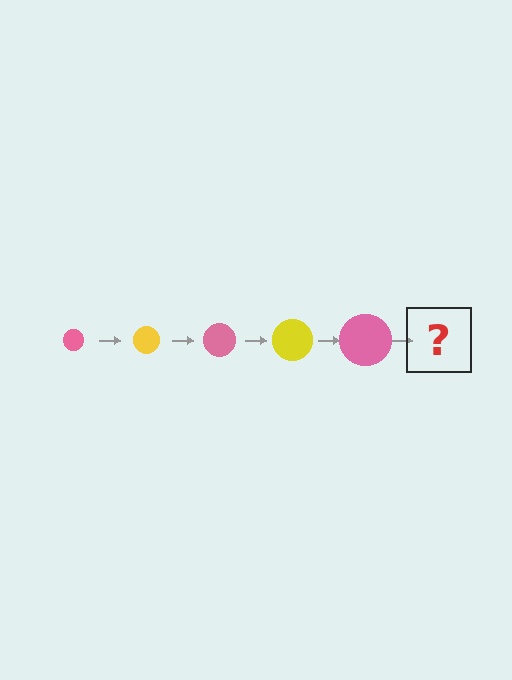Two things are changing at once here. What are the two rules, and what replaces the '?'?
The two rules are that the circle grows larger each step and the color cycles through pink and yellow. The '?' should be a yellow circle, larger than the previous one.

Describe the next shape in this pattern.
It should be a yellow circle, larger than the previous one.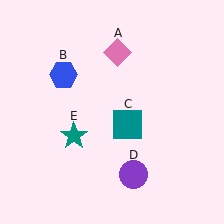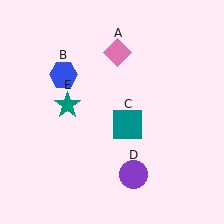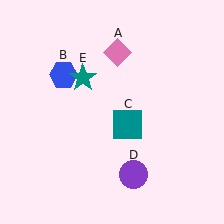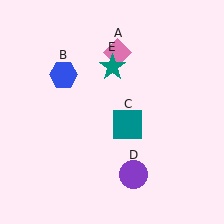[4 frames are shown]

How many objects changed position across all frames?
1 object changed position: teal star (object E).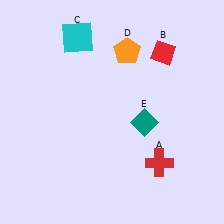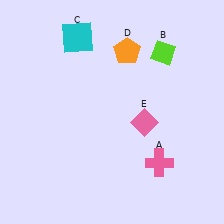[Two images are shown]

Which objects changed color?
A changed from red to pink. B changed from red to lime. E changed from teal to pink.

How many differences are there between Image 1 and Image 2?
There are 3 differences between the two images.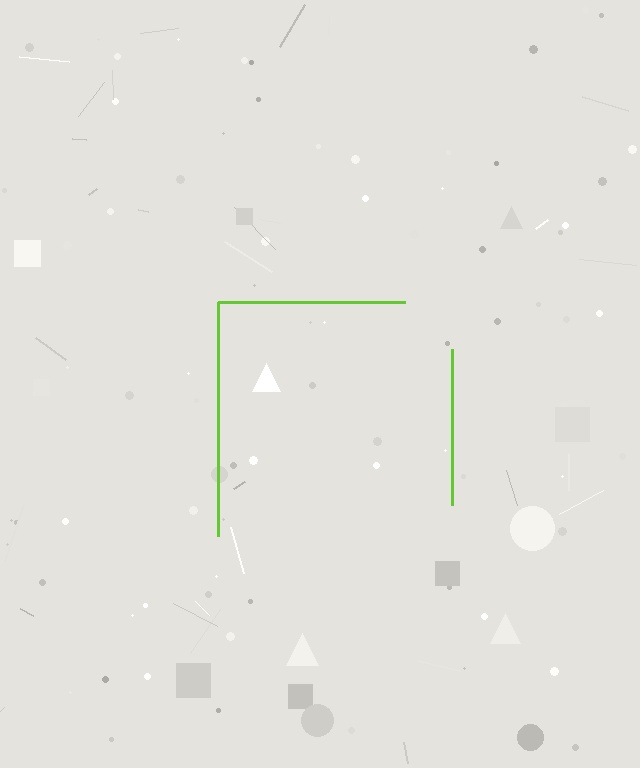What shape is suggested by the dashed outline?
The dashed outline suggests a square.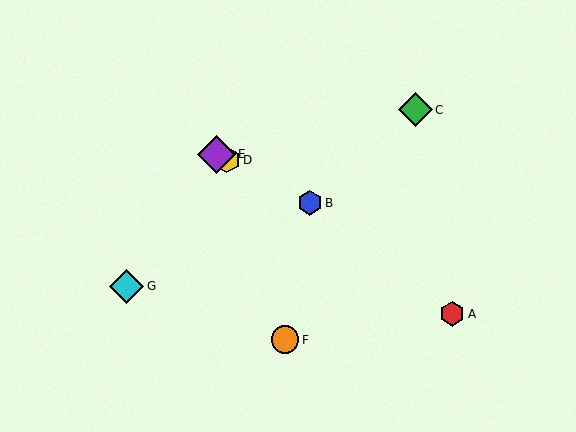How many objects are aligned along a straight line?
3 objects (B, D, E) are aligned along a straight line.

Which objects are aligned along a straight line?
Objects B, D, E are aligned along a straight line.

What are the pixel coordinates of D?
Object D is at (227, 160).